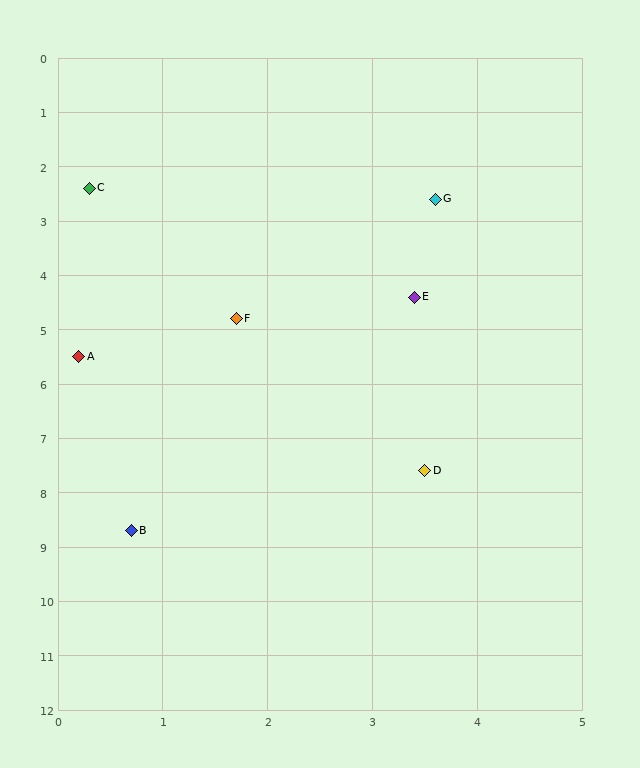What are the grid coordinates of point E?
Point E is at approximately (3.4, 4.4).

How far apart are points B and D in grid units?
Points B and D are about 3.0 grid units apart.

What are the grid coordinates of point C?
Point C is at approximately (0.3, 2.4).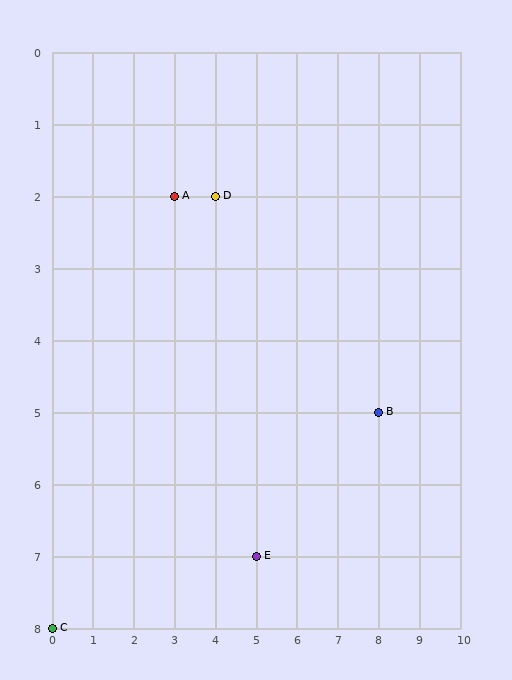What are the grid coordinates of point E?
Point E is at grid coordinates (5, 7).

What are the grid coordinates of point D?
Point D is at grid coordinates (4, 2).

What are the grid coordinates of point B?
Point B is at grid coordinates (8, 5).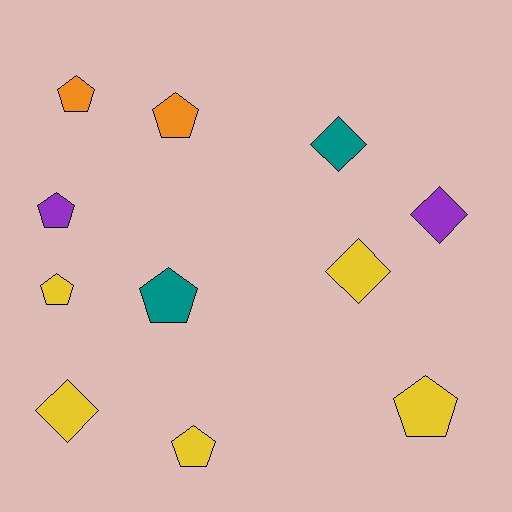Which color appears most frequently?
Yellow, with 5 objects.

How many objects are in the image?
There are 11 objects.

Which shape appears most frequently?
Pentagon, with 7 objects.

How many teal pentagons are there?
There is 1 teal pentagon.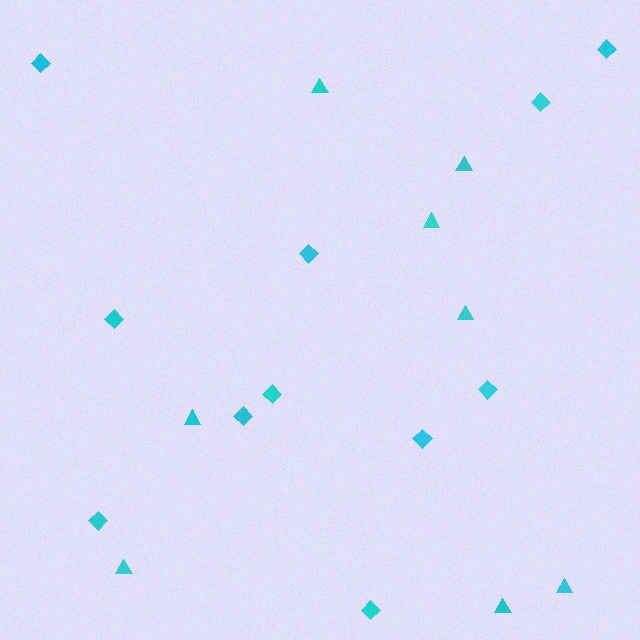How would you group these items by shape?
There are 2 groups: one group of triangles (8) and one group of diamonds (11).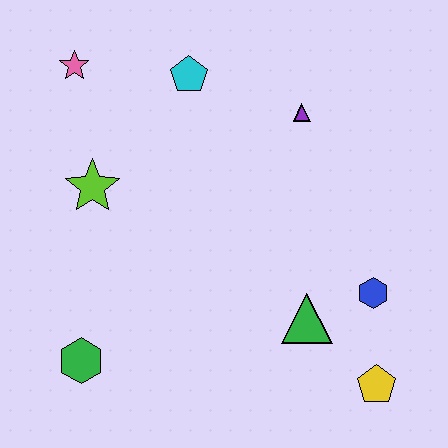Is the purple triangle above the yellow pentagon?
Yes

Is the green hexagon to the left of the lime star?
Yes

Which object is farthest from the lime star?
The yellow pentagon is farthest from the lime star.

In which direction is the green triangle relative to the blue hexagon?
The green triangle is to the left of the blue hexagon.